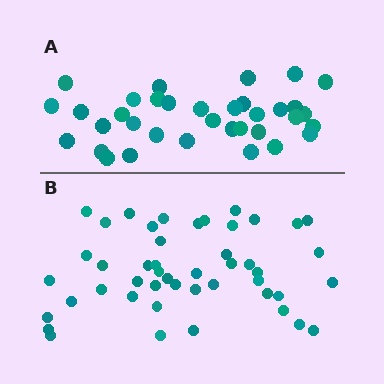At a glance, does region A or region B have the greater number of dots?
Region B (the bottom region) has more dots.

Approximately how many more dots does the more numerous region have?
Region B has roughly 12 or so more dots than region A.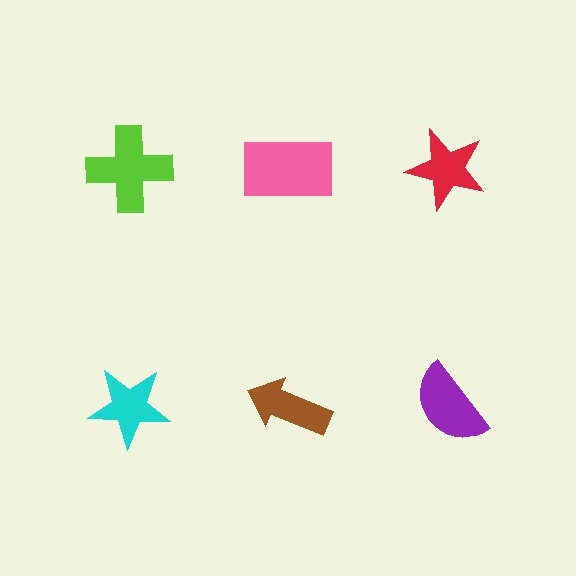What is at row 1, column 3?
A red star.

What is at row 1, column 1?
A lime cross.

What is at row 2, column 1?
A cyan star.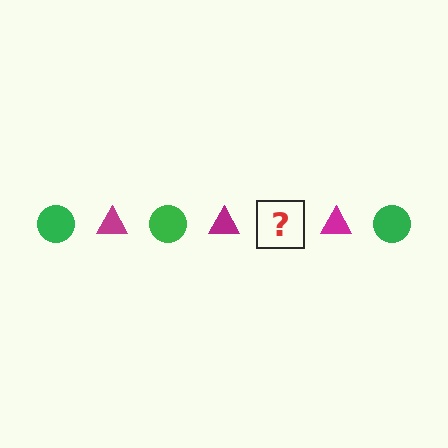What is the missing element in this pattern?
The missing element is a green circle.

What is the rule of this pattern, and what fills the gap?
The rule is that the pattern alternates between green circle and magenta triangle. The gap should be filled with a green circle.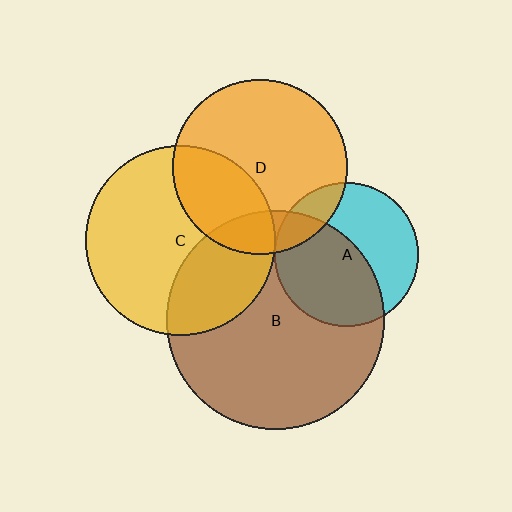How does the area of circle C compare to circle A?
Approximately 1.7 times.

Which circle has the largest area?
Circle B (brown).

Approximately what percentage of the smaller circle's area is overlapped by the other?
Approximately 30%.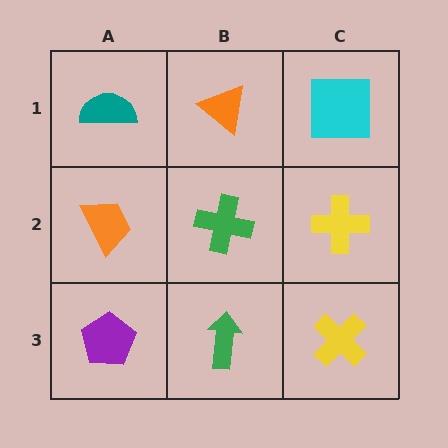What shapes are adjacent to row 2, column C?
A cyan square (row 1, column C), a yellow cross (row 3, column C), a green cross (row 2, column B).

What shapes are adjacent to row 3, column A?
An orange trapezoid (row 2, column A), a green arrow (row 3, column B).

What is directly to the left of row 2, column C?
A green cross.